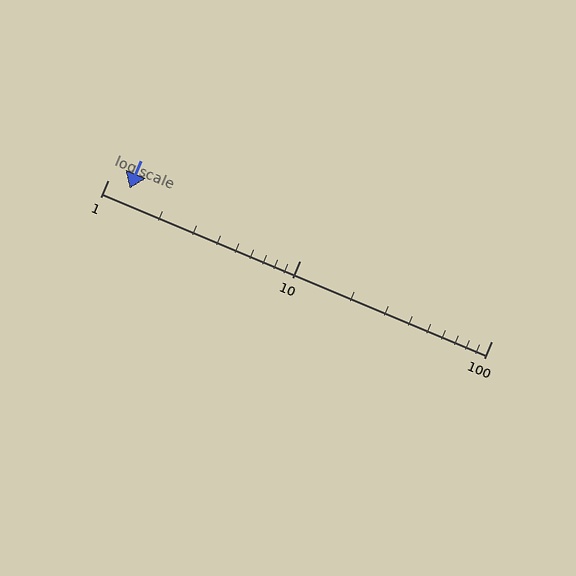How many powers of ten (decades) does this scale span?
The scale spans 2 decades, from 1 to 100.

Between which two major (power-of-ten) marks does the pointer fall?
The pointer is between 1 and 10.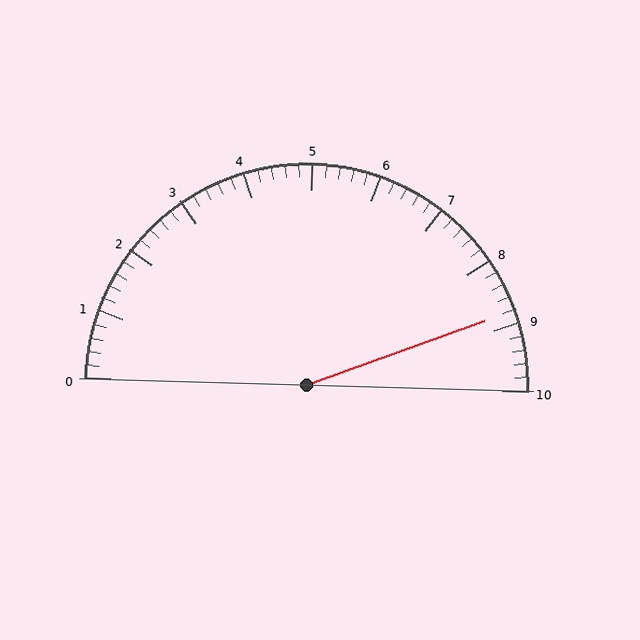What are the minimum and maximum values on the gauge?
The gauge ranges from 0 to 10.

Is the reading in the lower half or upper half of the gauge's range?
The reading is in the upper half of the range (0 to 10).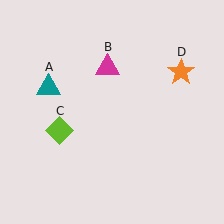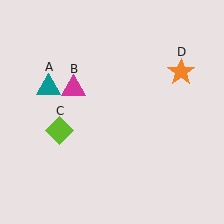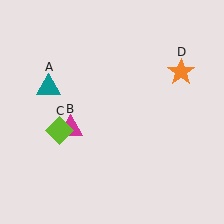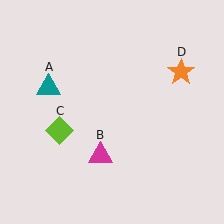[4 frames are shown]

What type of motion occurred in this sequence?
The magenta triangle (object B) rotated counterclockwise around the center of the scene.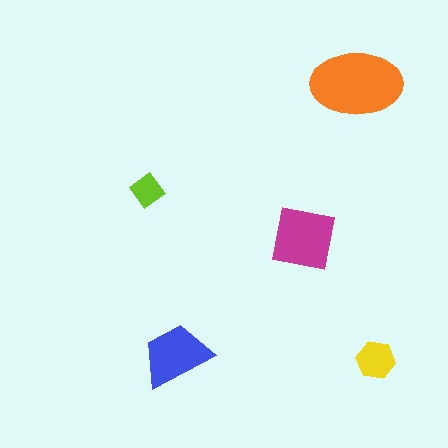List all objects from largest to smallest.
The orange ellipse, the magenta square, the blue trapezoid, the yellow hexagon, the lime diamond.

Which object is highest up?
The orange ellipse is topmost.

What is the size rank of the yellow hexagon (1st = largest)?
4th.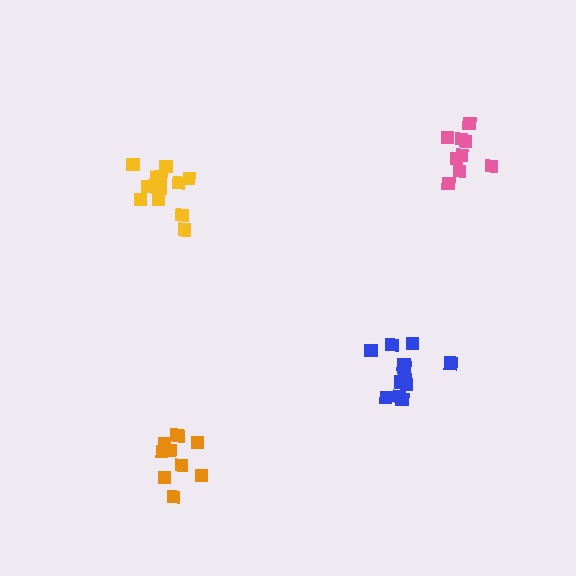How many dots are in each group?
Group 1: 10 dots, Group 2: 12 dots, Group 3: 12 dots, Group 4: 9 dots (43 total).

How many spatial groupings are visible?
There are 4 spatial groupings.